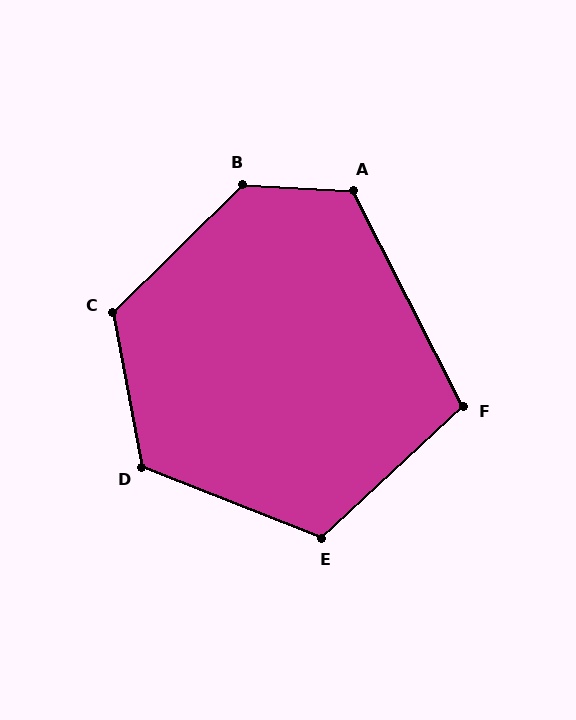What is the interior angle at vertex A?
Approximately 120 degrees (obtuse).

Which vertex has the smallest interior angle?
F, at approximately 106 degrees.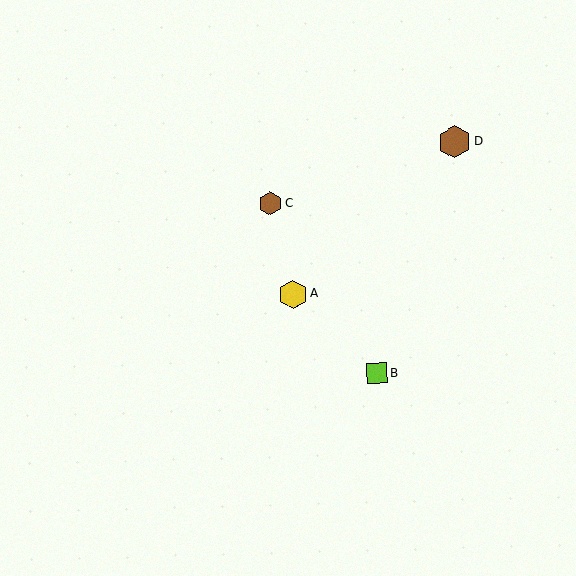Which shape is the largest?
The brown hexagon (labeled D) is the largest.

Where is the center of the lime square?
The center of the lime square is at (377, 373).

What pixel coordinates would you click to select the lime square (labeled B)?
Click at (377, 373) to select the lime square B.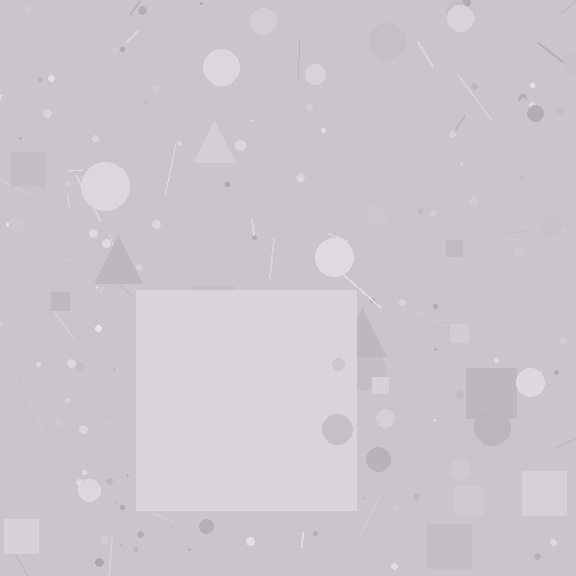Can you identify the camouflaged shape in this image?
The camouflaged shape is a square.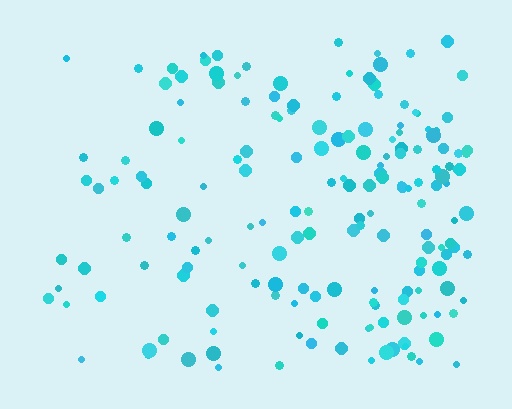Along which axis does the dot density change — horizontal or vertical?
Horizontal.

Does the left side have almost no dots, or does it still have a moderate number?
Still a moderate number, just noticeably fewer than the right.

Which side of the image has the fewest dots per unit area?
The left.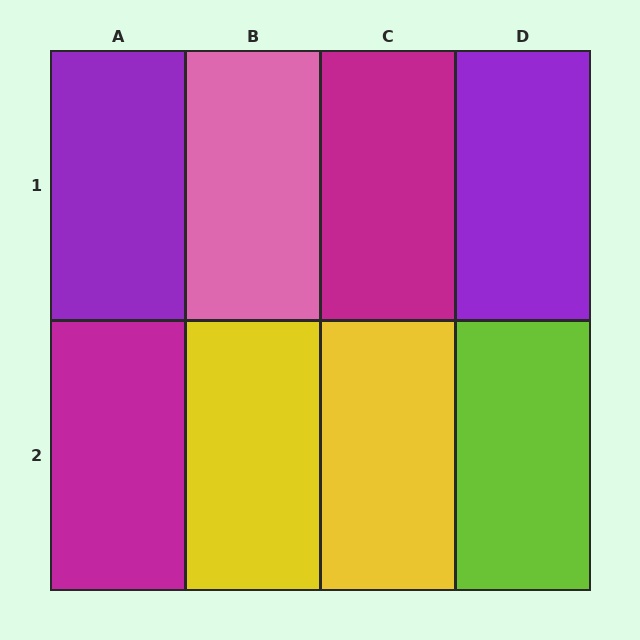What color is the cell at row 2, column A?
Magenta.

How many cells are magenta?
2 cells are magenta.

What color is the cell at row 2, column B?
Yellow.